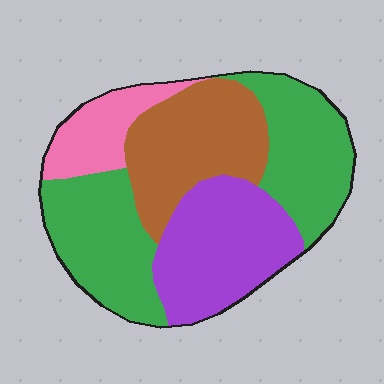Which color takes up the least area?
Pink, at roughly 10%.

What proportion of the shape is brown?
Brown takes up about one quarter (1/4) of the shape.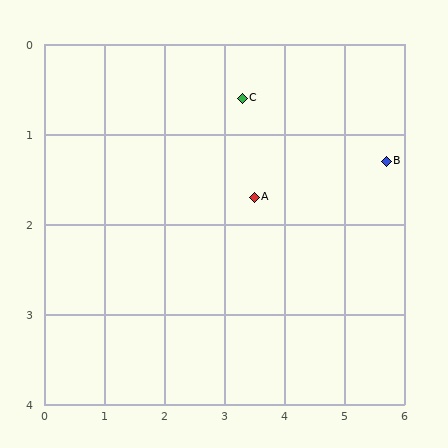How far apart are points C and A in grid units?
Points C and A are about 1.1 grid units apart.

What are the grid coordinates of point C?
Point C is at approximately (3.3, 0.6).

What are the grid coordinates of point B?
Point B is at approximately (5.7, 1.3).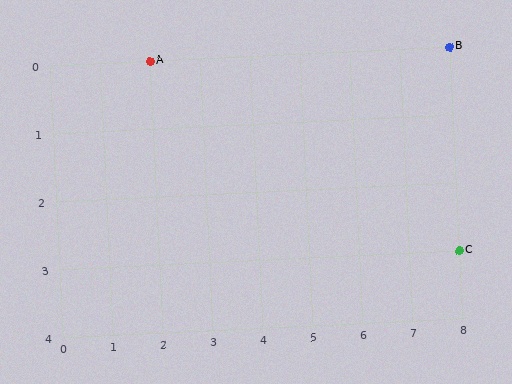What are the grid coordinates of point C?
Point C is at grid coordinates (8, 3).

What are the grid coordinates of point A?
Point A is at grid coordinates (2, 0).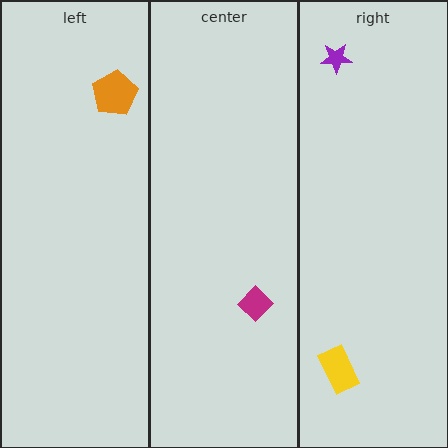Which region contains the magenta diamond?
The center region.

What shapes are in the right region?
The purple star, the yellow rectangle.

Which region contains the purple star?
The right region.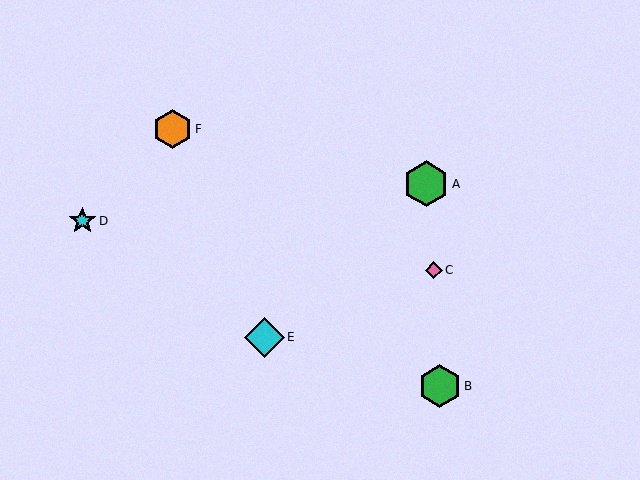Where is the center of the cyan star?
The center of the cyan star is at (82, 221).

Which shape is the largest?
The green hexagon (labeled A) is the largest.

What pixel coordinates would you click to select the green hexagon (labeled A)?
Click at (426, 184) to select the green hexagon A.